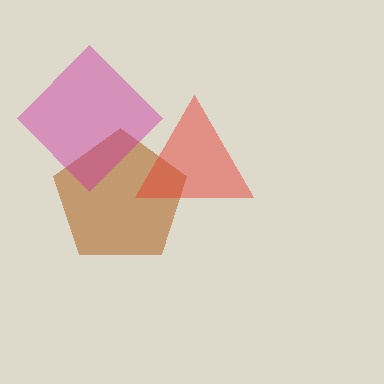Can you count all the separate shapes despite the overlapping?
Yes, there are 3 separate shapes.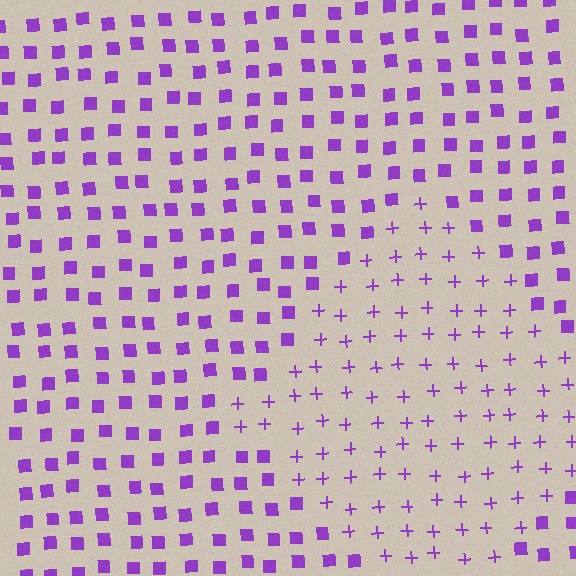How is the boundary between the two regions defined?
The boundary is defined by a change in element shape: plus signs inside vs. squares outside. All elements share the same color and spacing.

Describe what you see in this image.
The image is filled with small purple elements arranged in a uniform grid. A diamond-shaped region contains plus signs, while the surrounding area contains squares. The boundary is defined purely by the change in element shape.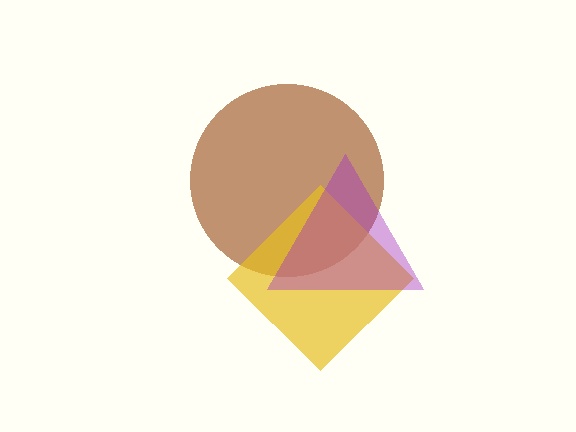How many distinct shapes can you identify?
There are 3 distinct shapes: a brown circle, a yellow diamond, a purple triangle.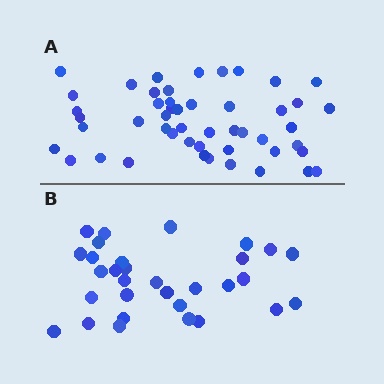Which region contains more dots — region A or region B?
Region A (the top region) has more dots.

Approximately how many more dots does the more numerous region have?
Region A has approximately 20 more dots than region B.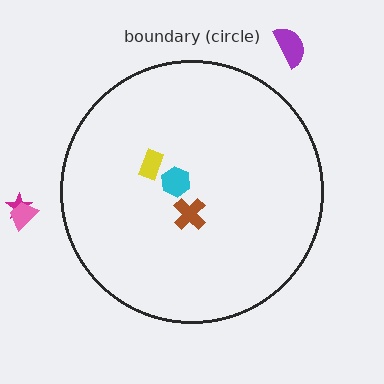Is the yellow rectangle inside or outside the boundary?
Inside.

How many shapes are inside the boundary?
3 inside, 3 outside.